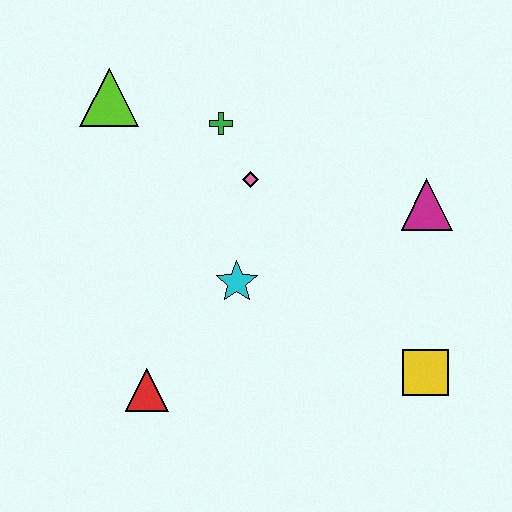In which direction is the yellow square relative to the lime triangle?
The yellow square is to the right of the lime triangle.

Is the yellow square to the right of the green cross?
Yes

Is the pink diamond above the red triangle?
Yes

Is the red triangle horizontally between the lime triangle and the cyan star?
Yes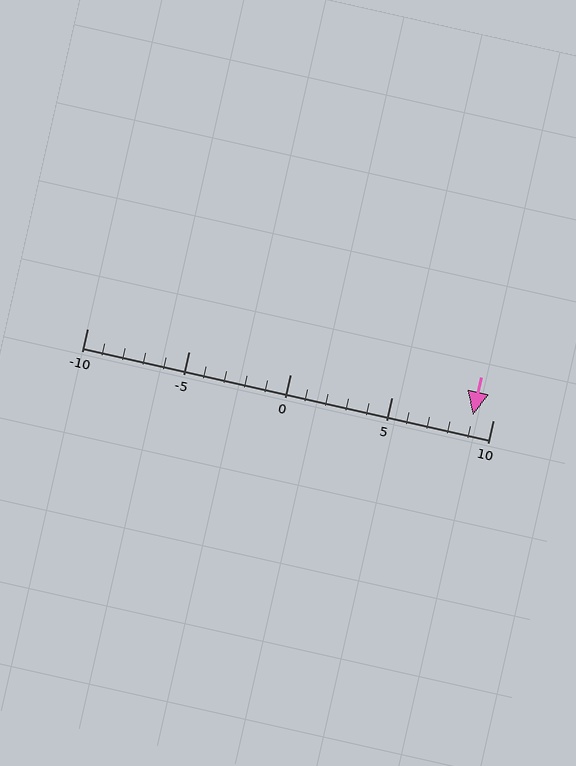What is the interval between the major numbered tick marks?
The major tick marks are spaced 5 units apart.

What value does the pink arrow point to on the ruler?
The pink arrow points to approximately 9.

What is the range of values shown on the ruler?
The ruler shows values from -10 to 10.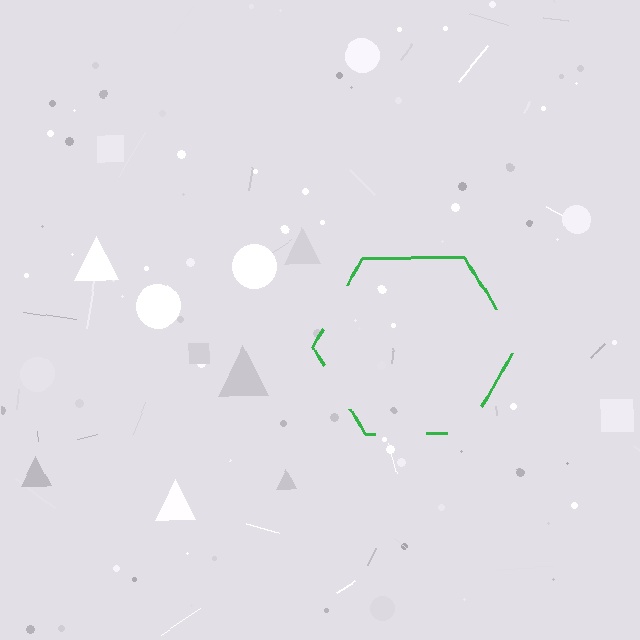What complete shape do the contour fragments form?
The contour fragments form a hexagon.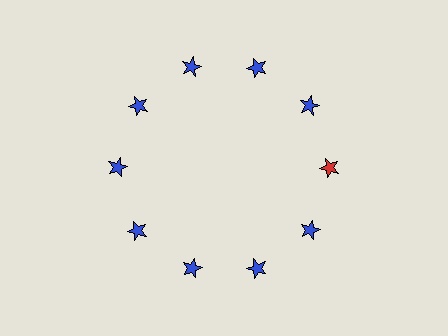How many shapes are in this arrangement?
There are 10 shapes arranged in a ring pattern.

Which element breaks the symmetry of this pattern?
The red star at roughly the 3 o'clock position breaks the symmetry. All other shapes are blue stars.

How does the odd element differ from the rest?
It has a different color: red instead of blue.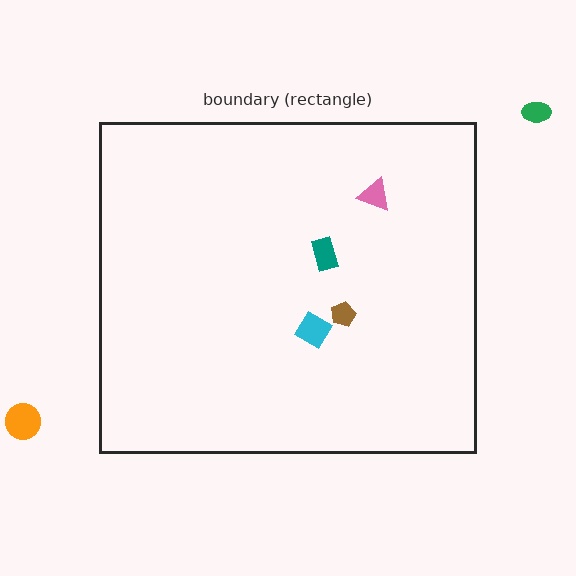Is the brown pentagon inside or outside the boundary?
Inside.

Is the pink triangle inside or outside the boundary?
Inside.